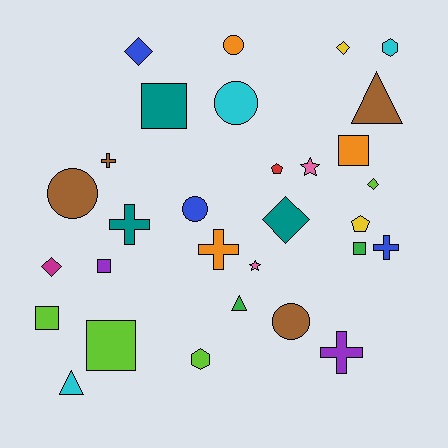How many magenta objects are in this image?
There is 1 magenta object.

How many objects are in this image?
There are 30 objects.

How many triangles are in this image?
There are 3 triangles.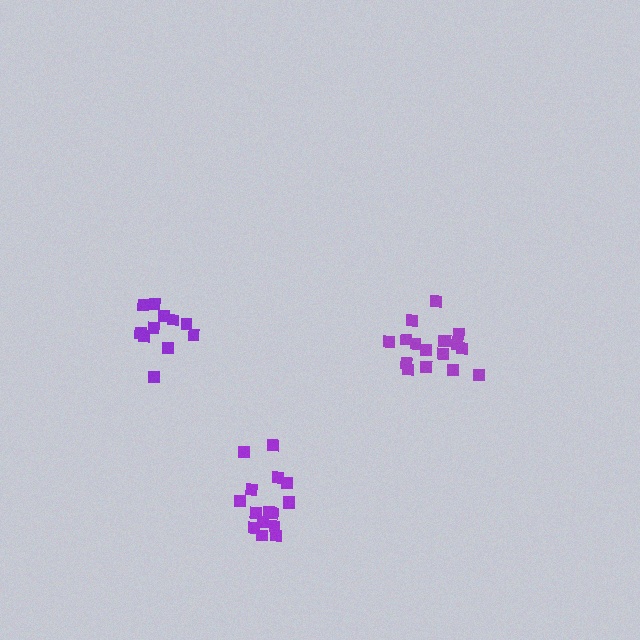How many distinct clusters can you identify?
There are 3 distinct clusters.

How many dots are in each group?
Group 1: 17 dots, Group 2: 16 dots, Group 3: 11 dots (44 total).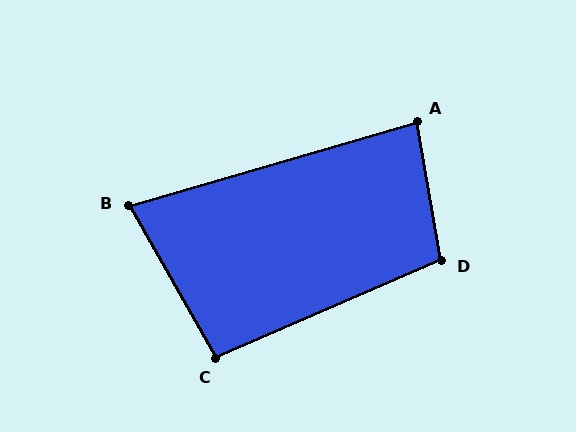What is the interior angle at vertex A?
Approximately 84 degrees (acute).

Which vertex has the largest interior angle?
D, at approximately 103 degrees.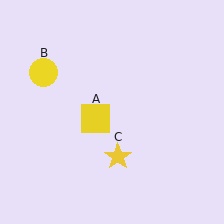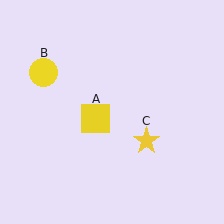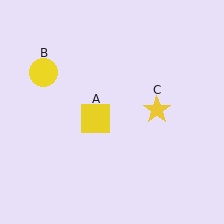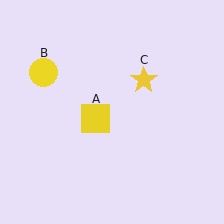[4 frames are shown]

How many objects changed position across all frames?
1 object changed position: yellow star (object C).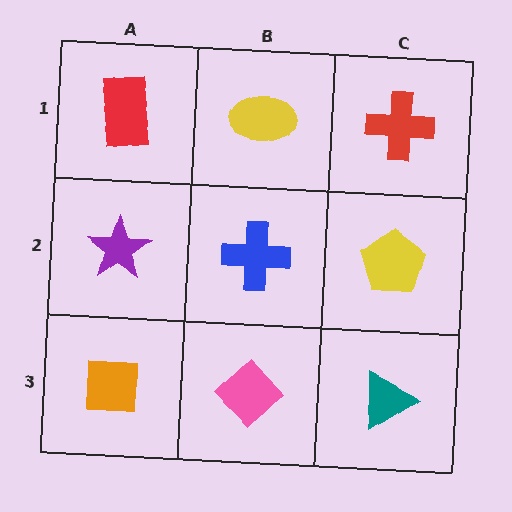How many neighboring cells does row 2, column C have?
3.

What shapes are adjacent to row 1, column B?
A blue cross (row 2, column B), a red rectangle (row 1, column A), a red cross (row 1, column C).